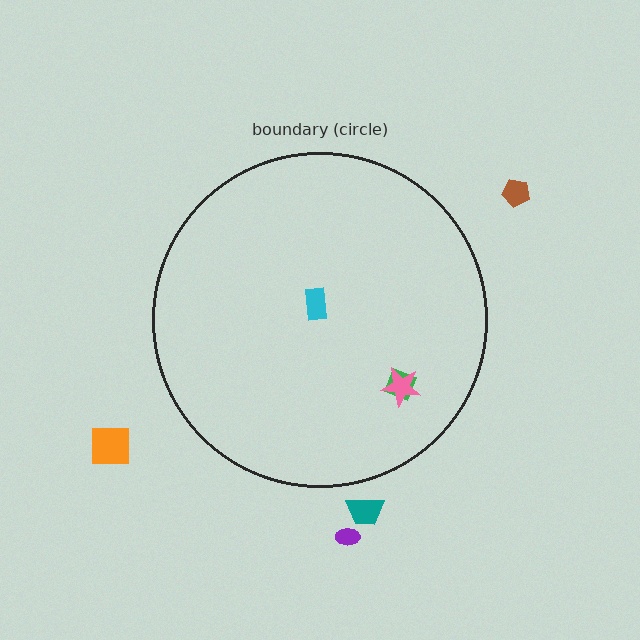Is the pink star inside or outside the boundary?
Inside.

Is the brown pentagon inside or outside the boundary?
Outside.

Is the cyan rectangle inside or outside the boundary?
Inside.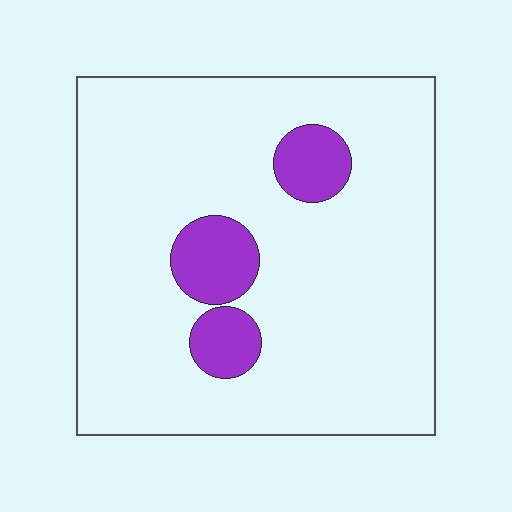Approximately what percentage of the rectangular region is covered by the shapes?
Approximately 10%.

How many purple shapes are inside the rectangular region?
3.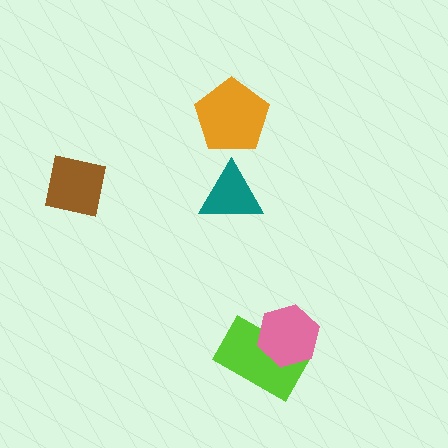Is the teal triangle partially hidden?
No, no other shape covers it.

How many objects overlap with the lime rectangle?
1 object overlaps with the lime rectangle.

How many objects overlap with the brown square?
0 objects overlap with the brown square.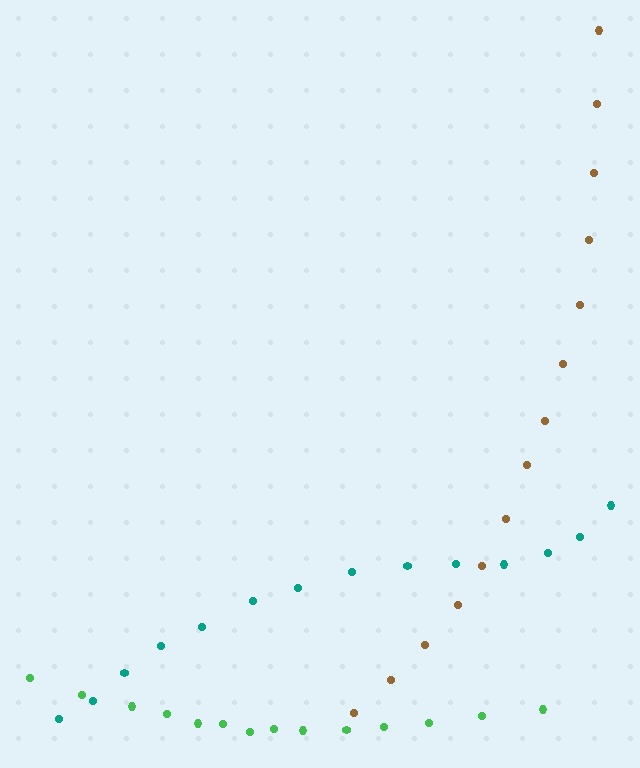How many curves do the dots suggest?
There are 3 distinct paths.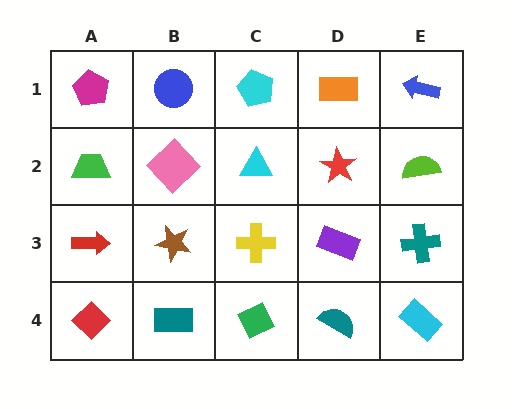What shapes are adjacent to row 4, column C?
A yellow cross (row 3, column C), a teal rectangle (row 4, column B), a teal semicircle (row 4, column D).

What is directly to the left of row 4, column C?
A teal rectangle.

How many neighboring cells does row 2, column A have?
3.